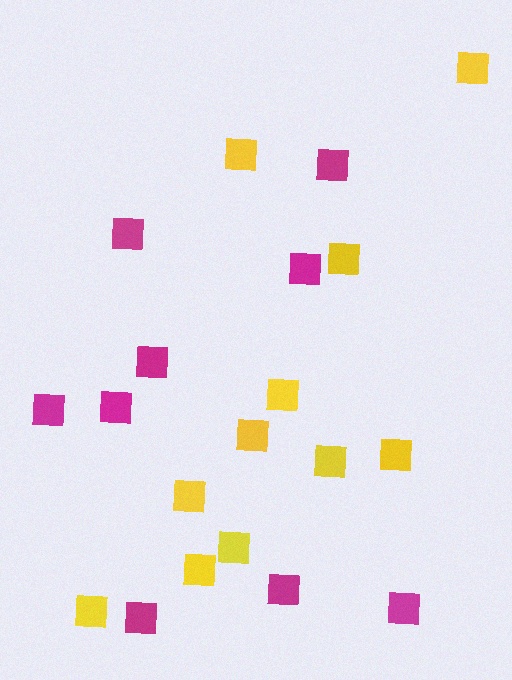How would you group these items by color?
There are 2 groups: one group of yellow squares (11) and one group of magenta squares (9).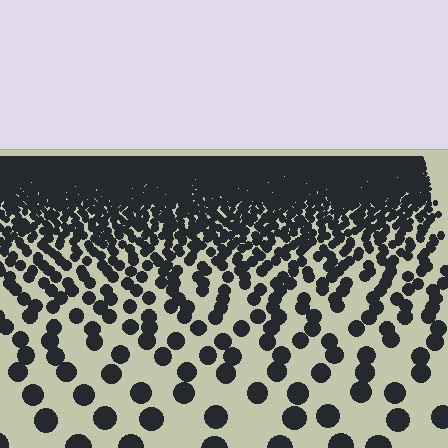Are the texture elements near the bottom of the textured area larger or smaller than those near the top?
Larger. Near the bottom, elements are closer to the viewer and appear at a bigger on-screen size.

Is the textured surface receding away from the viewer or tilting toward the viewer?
The surface is receding away from the viewer. Texture elements get smaller and denser toward the top.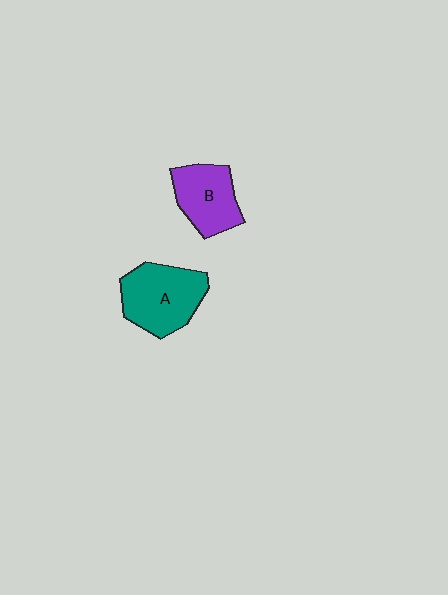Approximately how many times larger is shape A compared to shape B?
Approximately 1.3 times.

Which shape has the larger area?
Shape A (teal).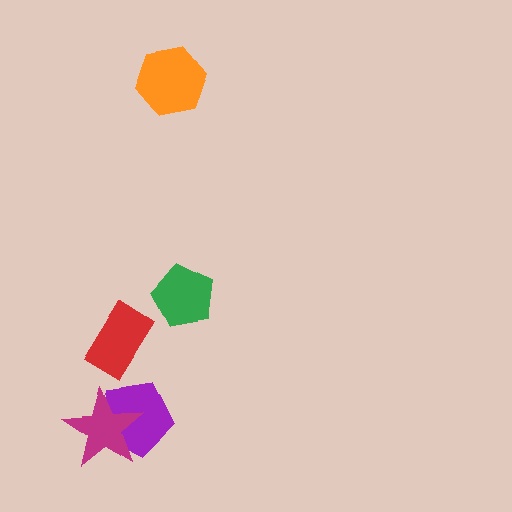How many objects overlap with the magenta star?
1 object overlaps with the magenta star.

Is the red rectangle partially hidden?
No, no other shape covers it.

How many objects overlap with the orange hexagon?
0 objects overlap with the orange hexagon.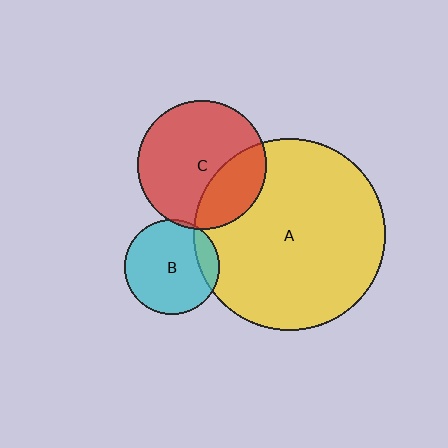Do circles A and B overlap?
Yes.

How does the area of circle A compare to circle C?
Approximately 2.2 times.